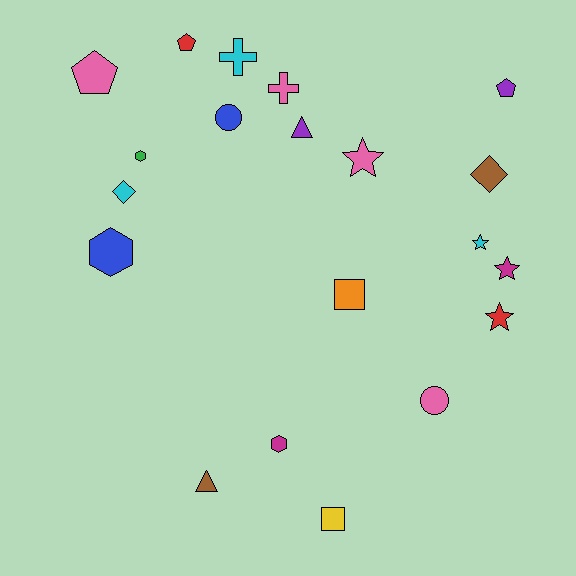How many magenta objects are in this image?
There are 2 magenta objects.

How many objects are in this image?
There are 20 objects.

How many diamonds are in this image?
There are 2 diamonds.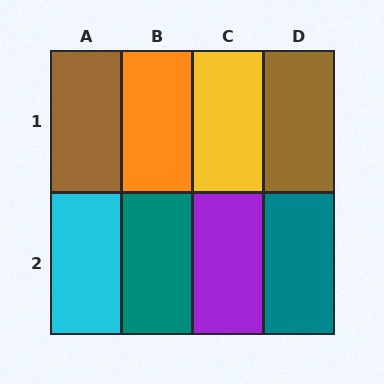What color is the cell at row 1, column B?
Orange.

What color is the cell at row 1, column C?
Yellow.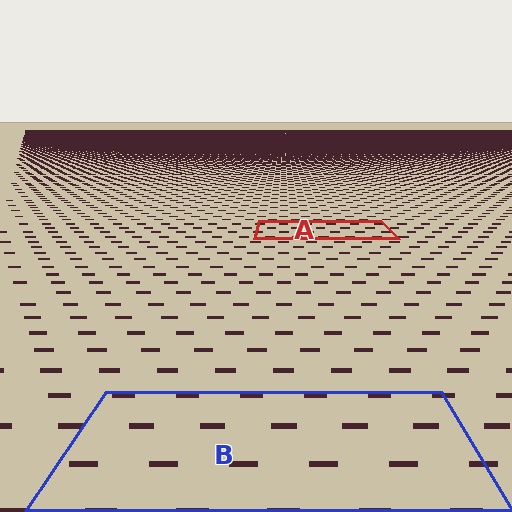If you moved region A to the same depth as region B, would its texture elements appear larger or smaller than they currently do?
They would appear larger. At a closer depth, the same texture elements are projected at a bigger on-screen size.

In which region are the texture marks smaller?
The texture marks are smaller in region A, because it is farther away.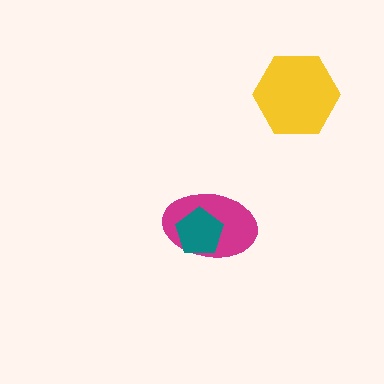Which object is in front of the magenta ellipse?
The teal pentagon is in front of the magenta ellipse.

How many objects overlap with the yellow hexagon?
0 objects overlap with the yellow hexagon.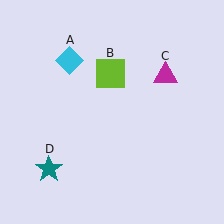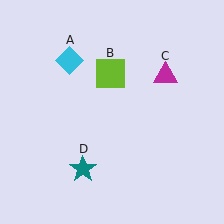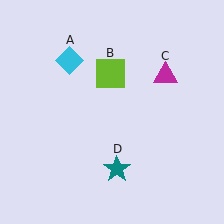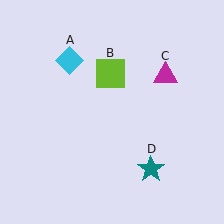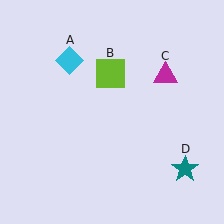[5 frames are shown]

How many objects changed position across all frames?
1 object changed position: teal star (object D).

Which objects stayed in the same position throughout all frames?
Cyan diamond (object A) and lime square (object B) and magenta triangle (object C) remained stationary.